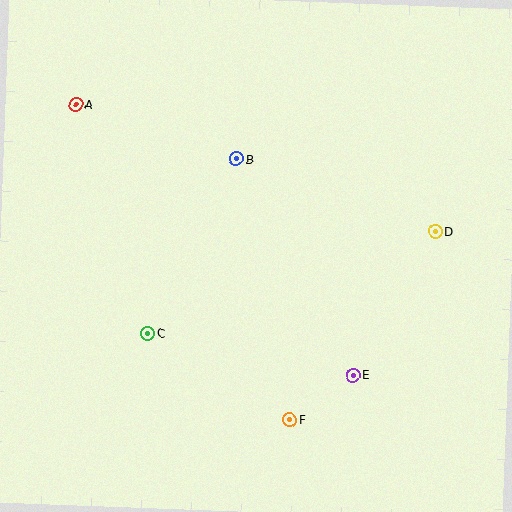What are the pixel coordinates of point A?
Point A is at (76, 104).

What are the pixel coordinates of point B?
Point B is at (236, 159).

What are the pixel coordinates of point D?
Point D is at (435, 232).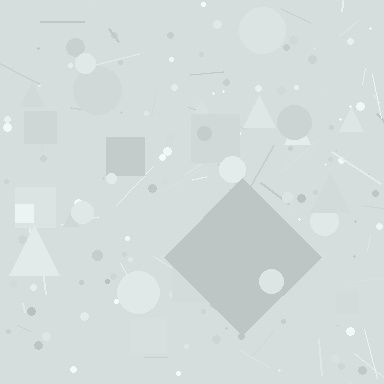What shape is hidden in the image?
A diamond is hidden in the image.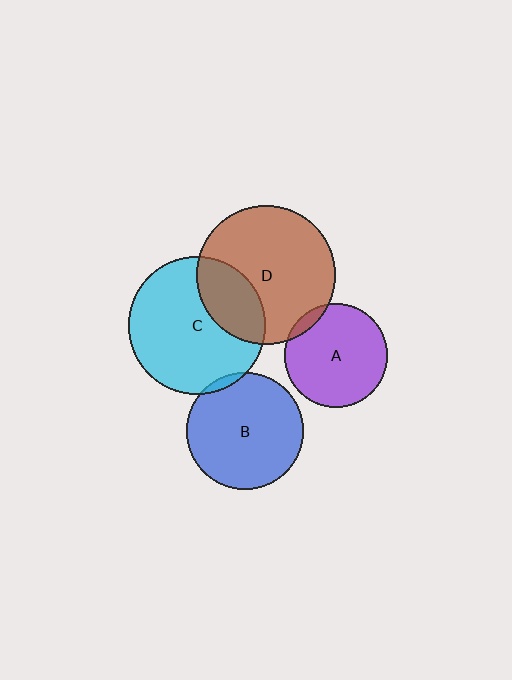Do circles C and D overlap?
Yes.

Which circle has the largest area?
Circle D (brown).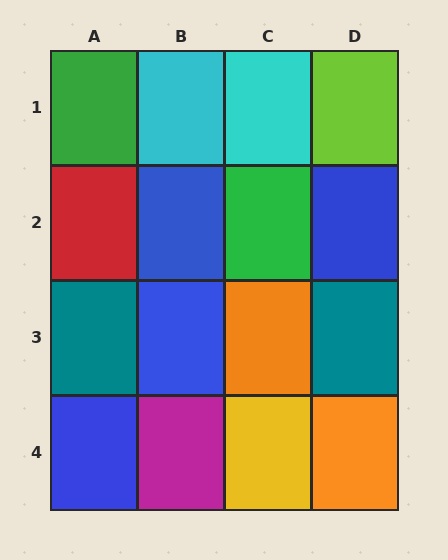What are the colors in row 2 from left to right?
Red, blue, green, blue.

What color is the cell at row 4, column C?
Yellow.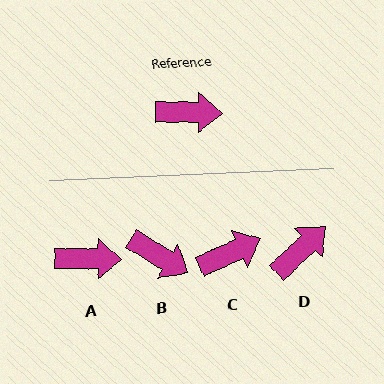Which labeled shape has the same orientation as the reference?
A.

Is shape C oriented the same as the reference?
No, it is off by about 25 degrees.